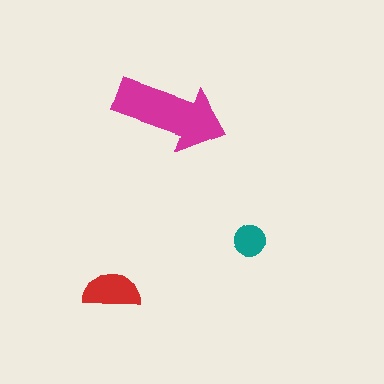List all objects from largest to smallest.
The magenta arrow, the red semicircle, the teal circle.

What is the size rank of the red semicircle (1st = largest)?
2nd.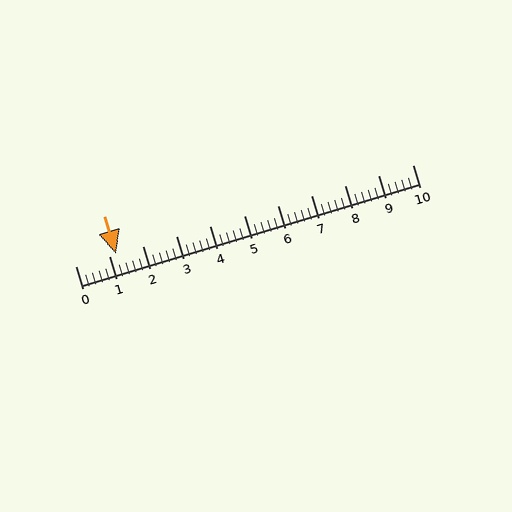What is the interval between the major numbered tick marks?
The major tick marks are spaced 1 units apart.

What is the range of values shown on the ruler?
The ruler shows values from 0 to 10.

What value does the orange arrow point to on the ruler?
The orange arrow points to approximately 1.2.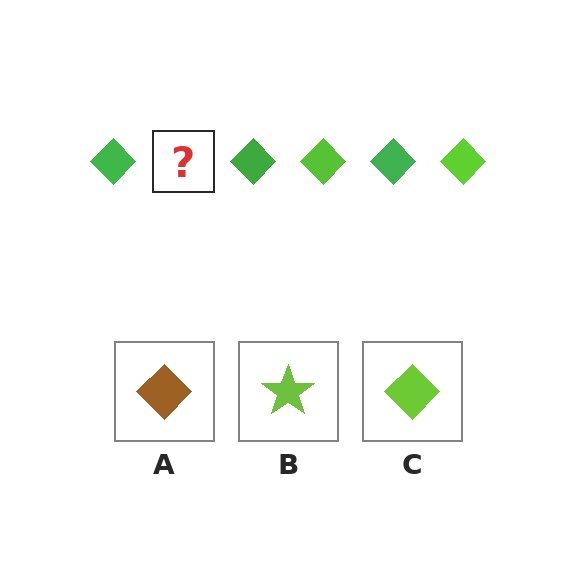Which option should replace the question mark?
Option C.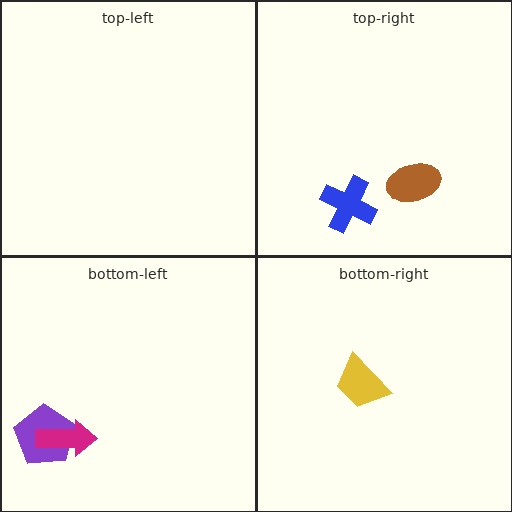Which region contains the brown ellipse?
The top-right region.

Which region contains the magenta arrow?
The bottom-left region.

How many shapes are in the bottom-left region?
2.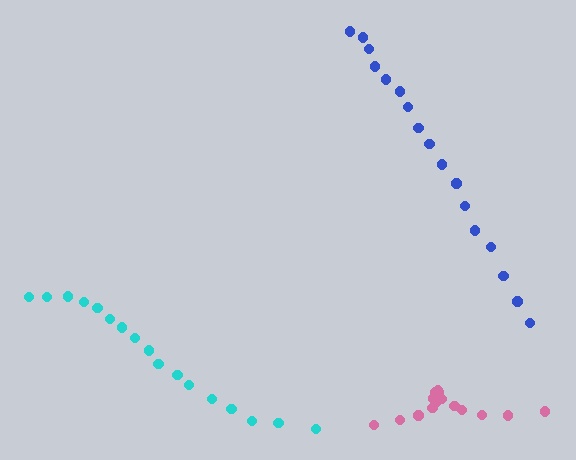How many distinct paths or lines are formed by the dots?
There are 3 distinct paths.